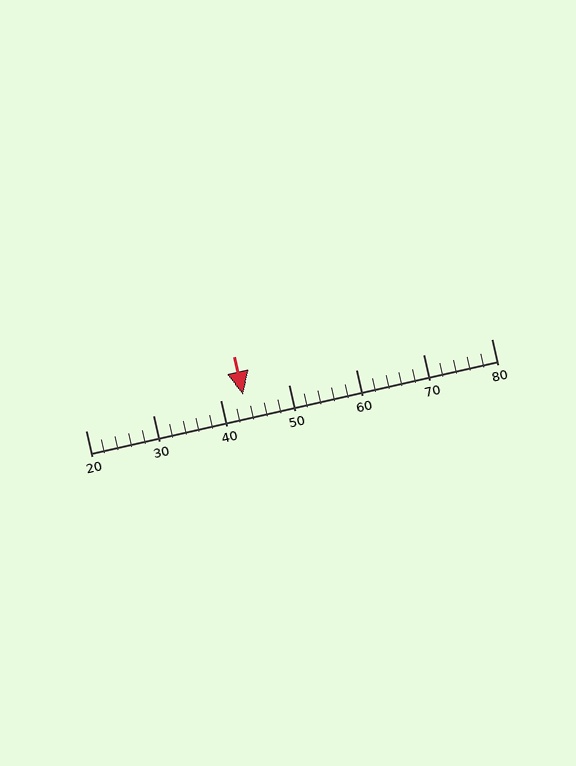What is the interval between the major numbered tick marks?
The major tick marks are spaced 10 units apart.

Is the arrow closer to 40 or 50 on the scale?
The arrow is closer to 40.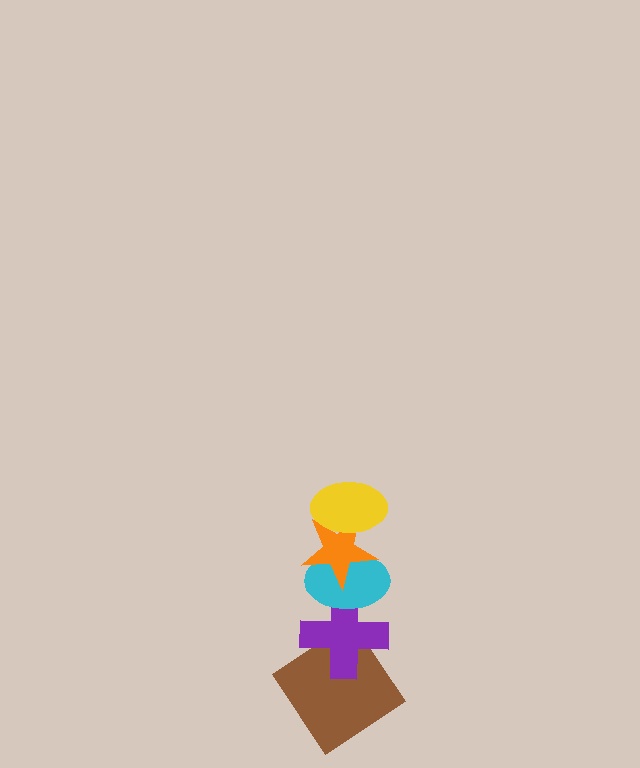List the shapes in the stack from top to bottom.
From top to bottom: the yellow ellipse, the orange star, the cyan ellipse, the purple cross, the brown diamond.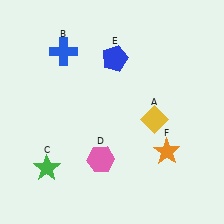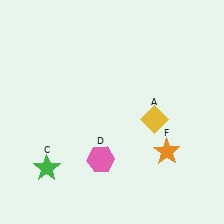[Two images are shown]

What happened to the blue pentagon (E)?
The blue pentagon (E) was removed in Image 2. It was in the top-right area of Image 1.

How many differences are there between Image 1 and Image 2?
There are 2 differences between the two images.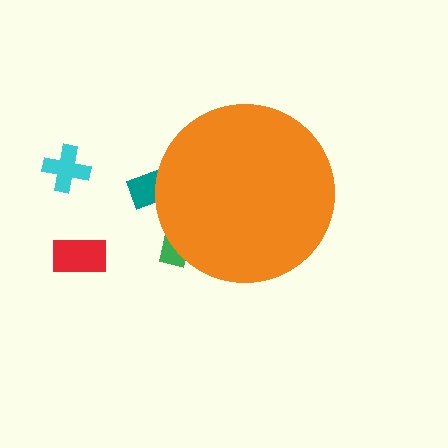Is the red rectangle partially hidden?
No, the red rectangle is fully visible.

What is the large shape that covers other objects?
An orange circle.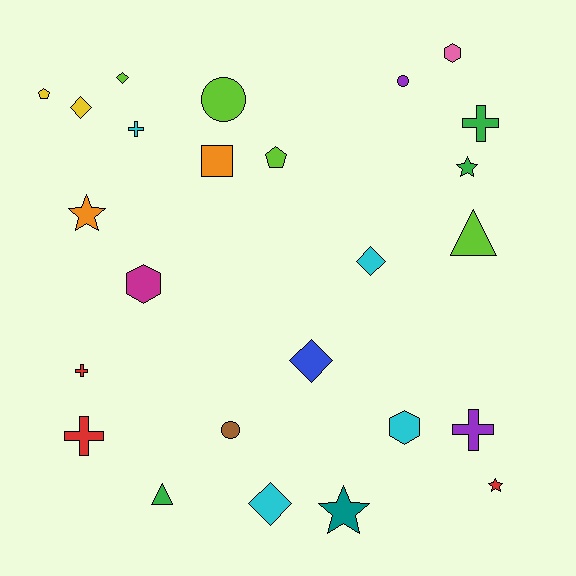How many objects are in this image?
There are 25 objects.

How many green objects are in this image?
There are 3 green objects.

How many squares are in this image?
There is 1 square.